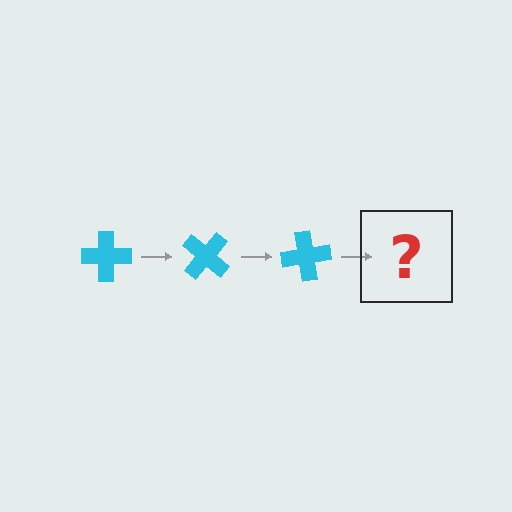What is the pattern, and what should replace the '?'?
The pattern is that the cross rotates 40 degrees each step. The '?' should be a cyan cross rotated 120 degrees.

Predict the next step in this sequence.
The next step is a cyan cross rotated 120 degrees.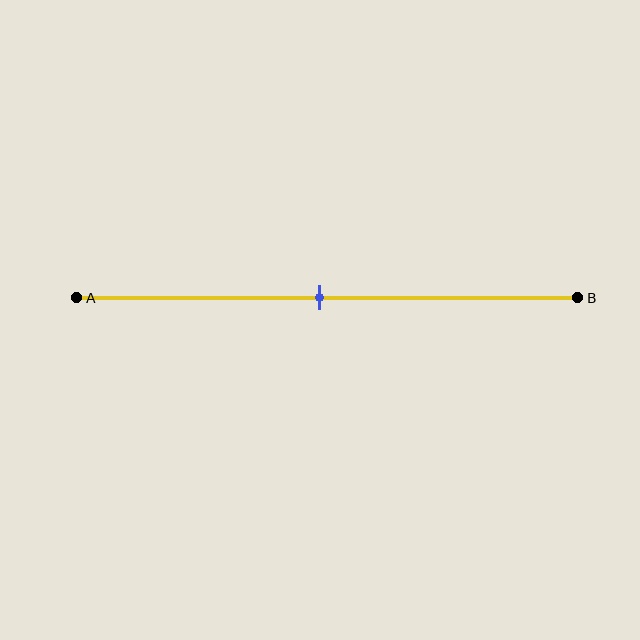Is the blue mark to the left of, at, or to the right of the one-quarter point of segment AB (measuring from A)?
The blue mark is to the right of the one-quarter point of segment AB.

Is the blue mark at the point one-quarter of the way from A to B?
No, the mark is at about 50% from A, not at the 25% one-quarter point.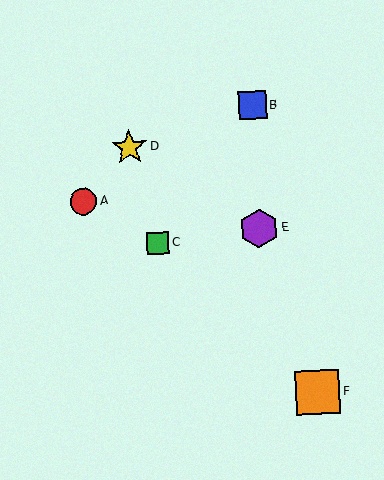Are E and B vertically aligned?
Yes, both are at x≈259.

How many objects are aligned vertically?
2 objects (B, E) are aligned vertically.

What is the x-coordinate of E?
Object E is at x≈259.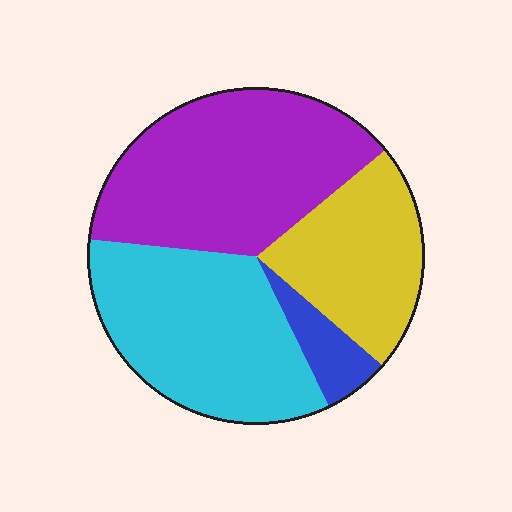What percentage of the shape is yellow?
Yellow takes up about one fifth (1/5) of the shape.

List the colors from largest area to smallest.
From largest to smallest: purple, cyan, yellow, blue.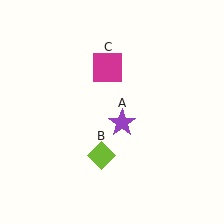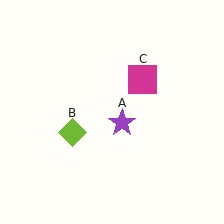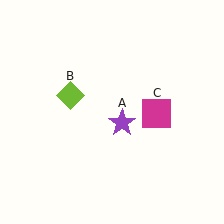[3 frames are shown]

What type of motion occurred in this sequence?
The lime diamond (object B), magenta square (object C) rotated clockwise around the center of the scene.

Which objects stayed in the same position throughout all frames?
Purple star (object A) remained stationary.